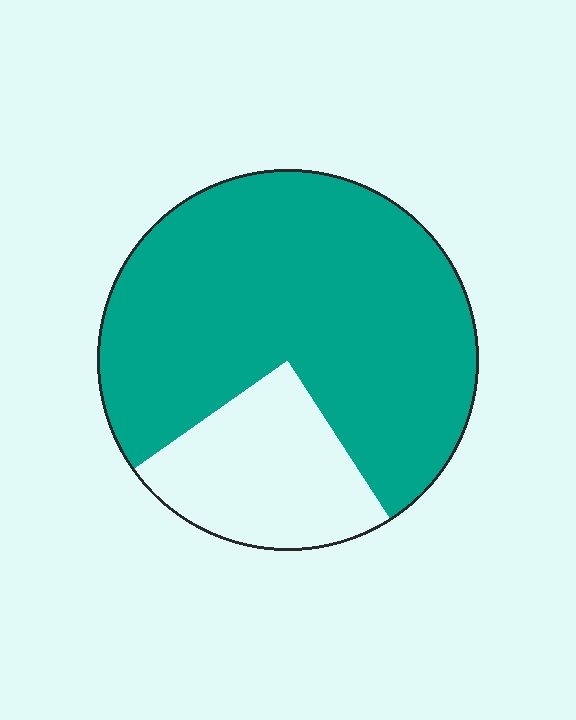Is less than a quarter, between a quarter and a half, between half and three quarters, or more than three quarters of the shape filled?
More than three quarters.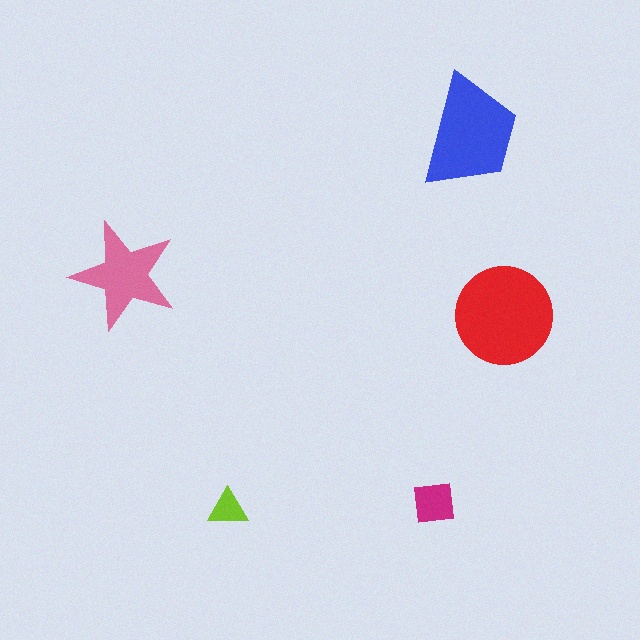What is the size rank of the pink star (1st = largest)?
3rd.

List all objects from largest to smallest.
The red circle, the blue trapezoid, the pink star, the magenta square, the lime triangle.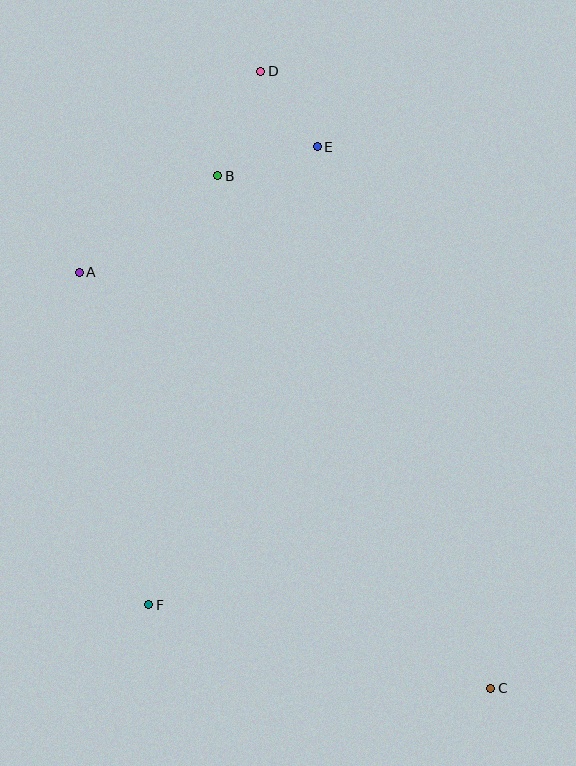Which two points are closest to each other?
Points D and E are closest to each other.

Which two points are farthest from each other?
Points C and D are farthest from each other.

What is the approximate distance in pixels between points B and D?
The distance between B and D is approximately 113 pixels.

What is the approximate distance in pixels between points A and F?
The distance between A and F is approximately 340 pixels.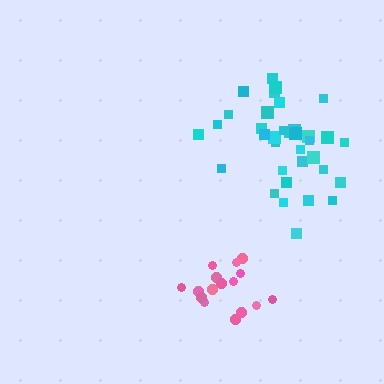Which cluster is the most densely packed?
Cyan.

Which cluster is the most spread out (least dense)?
Pink.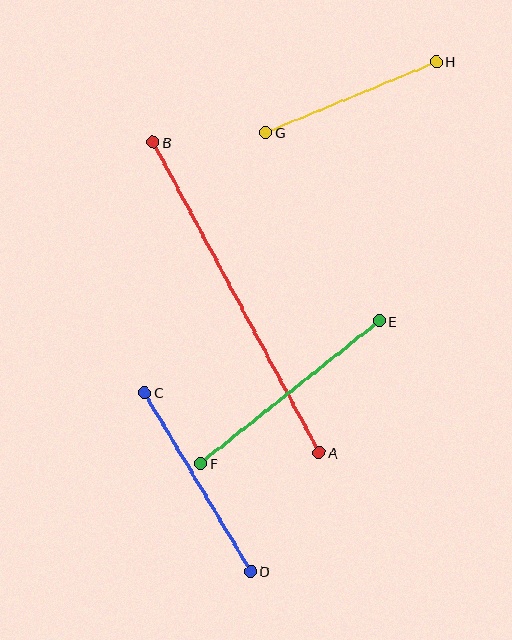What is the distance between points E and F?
The distance is approximately 228 pixels.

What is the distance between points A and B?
The distance is approximately 352 pixels.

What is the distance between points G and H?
The distance is approximately 185 pixels.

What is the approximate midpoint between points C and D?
The midpoint is at approximately (198, 482) pixels.